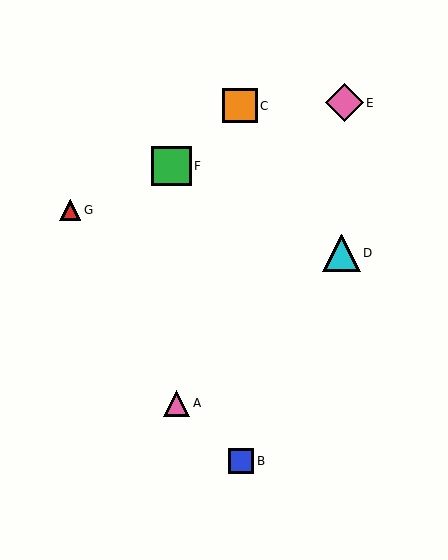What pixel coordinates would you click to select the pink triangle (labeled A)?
Click at (177, 403) to select the pink triangle A.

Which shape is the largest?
The green square (labeled F) is the largest.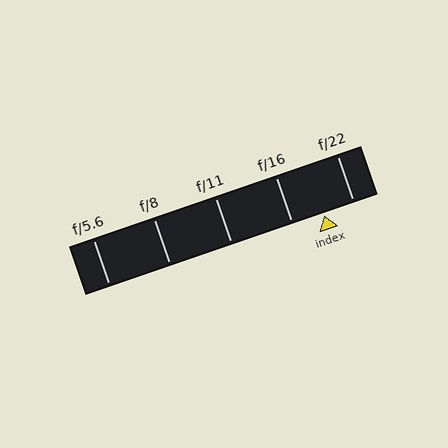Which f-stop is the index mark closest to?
The index mark is closest to f/22.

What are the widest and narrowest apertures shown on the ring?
The widest aperture shown is f/5.6 and the narrowest is f/22.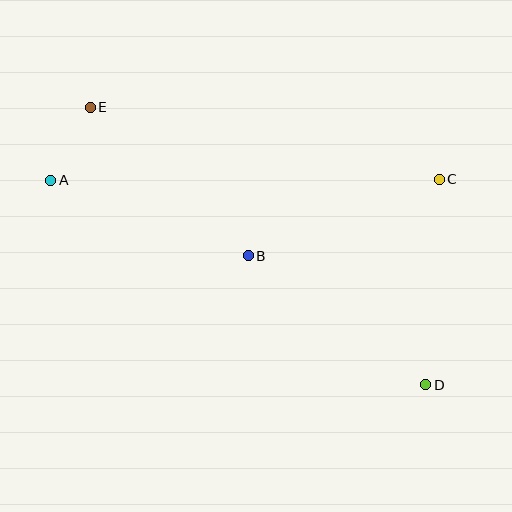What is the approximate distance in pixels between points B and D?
The distance between B and D is approximately 219 pixels.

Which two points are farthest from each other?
Points D and E are farthest from each other.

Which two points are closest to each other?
Points A and E are closest to each other.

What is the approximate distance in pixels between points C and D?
The distance between C and D is approximately 206 pixels.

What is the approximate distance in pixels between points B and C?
The distance between B and C is approximately 206 pixels.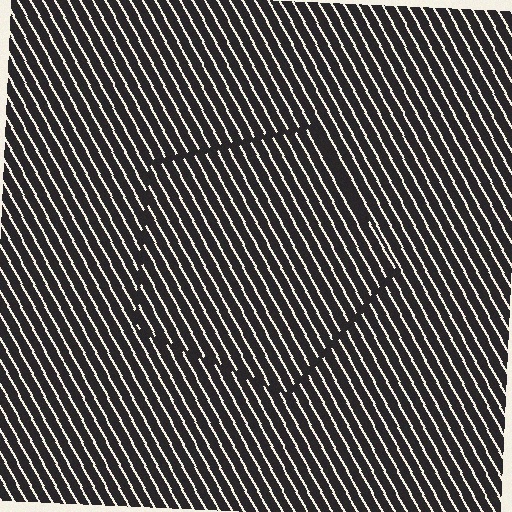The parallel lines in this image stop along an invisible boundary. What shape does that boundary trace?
An illusory pentagon. The interior of the shape contains the same grating, shifted by half a period — the contour is defined by the phase discontinuity where line-ends from the inner and outer gratings abut.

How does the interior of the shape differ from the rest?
The interior of the shape contains the same grating, shifted by half a period — the contour is defined by the phase discontinuity where line-ends from the inner and outer gratings abut.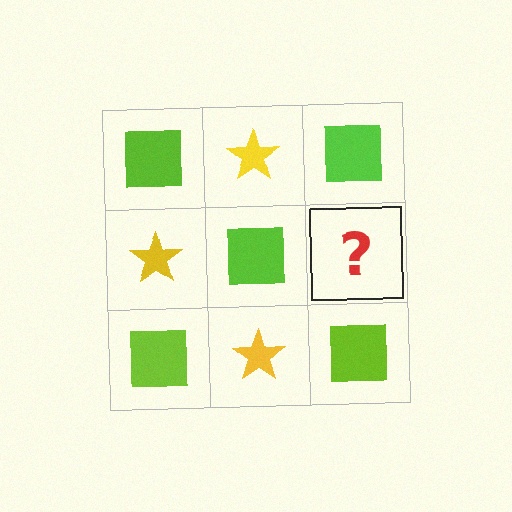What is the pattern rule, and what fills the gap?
The rule is that it alternates lime square and yellow star in a checkerboard pattern. The gap should be filled with a yellow star.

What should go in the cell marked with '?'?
The missing cell should contain a yellow star.